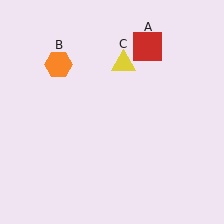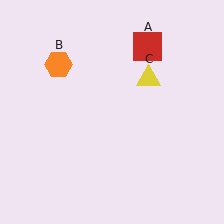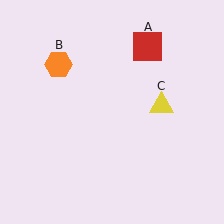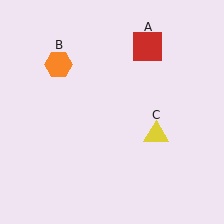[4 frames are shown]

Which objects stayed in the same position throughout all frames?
Red square (object A) and orange hexagon (object B) remained stationary.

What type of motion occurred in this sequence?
The yellow triangle (object C) rotated clockwise around the center of the scene.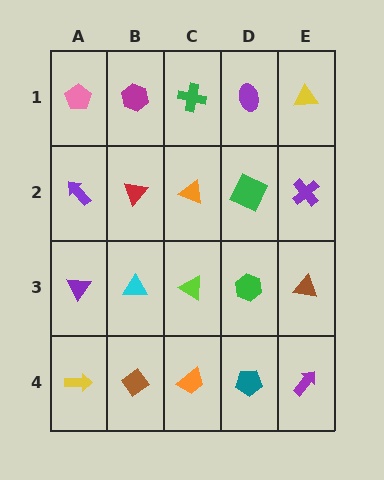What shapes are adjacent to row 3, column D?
A green square (row 2, column D), a teal pentagon (row 4, column D), a lime triangle (row 3, column C), a brown triangle (row 3, column E).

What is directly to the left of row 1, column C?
A magenta hexagon.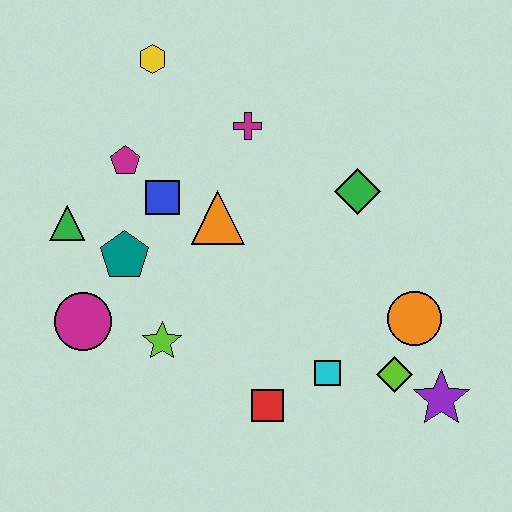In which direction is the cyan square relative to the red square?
The cyan square is to the right of the red square.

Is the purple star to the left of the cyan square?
No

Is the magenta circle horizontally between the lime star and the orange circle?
No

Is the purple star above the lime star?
No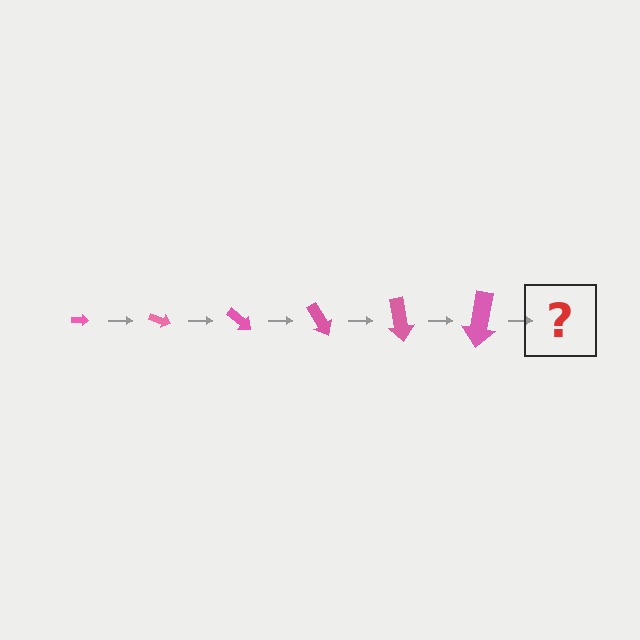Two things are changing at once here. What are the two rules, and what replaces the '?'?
The two rules are that the arrow grows larger each step and it rotates 20 degrees each step. The '?' should be an arrow, larger than the previous one and rotated 120 degrees from the start.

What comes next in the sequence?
The next element should be an arrow, larger than the previous one and rotated 120 degrees from the start.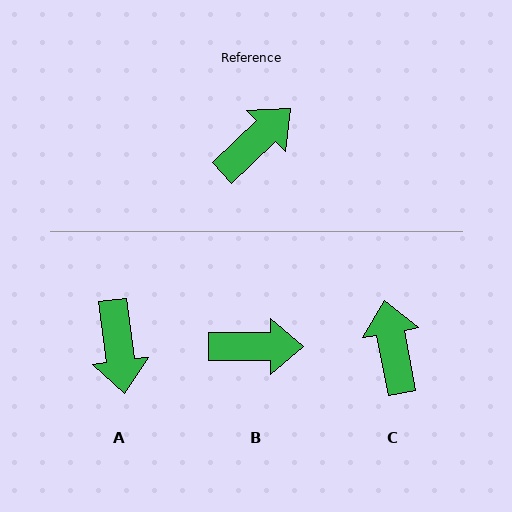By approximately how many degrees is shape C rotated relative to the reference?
Approximately 57 degrees counter-clockwise.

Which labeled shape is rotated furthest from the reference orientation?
A, about 126 degrees away.